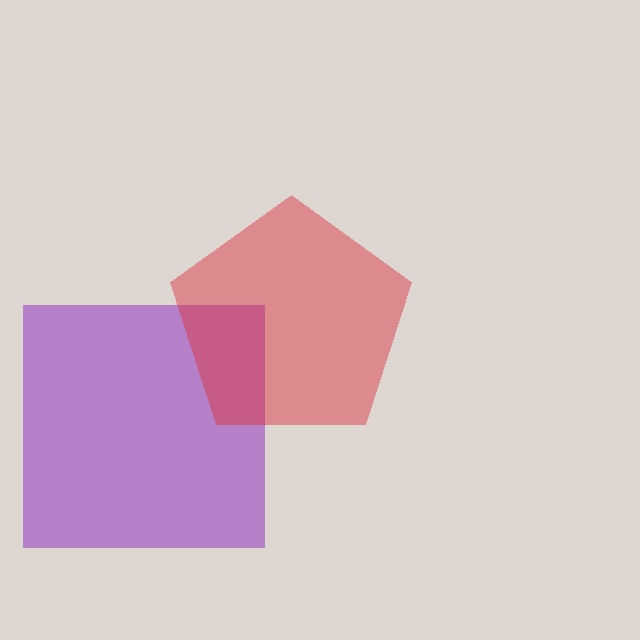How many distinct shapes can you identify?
There are 2 distinct shapes: a purple square, a red pentagon.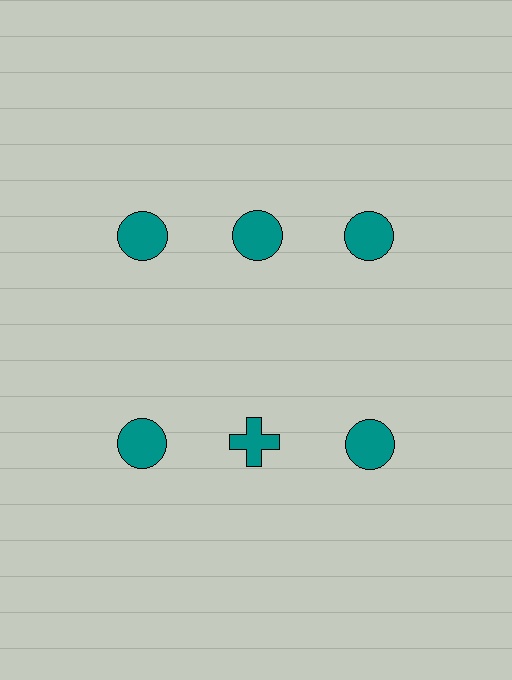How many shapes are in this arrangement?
There are 6 shapes arranged in a grid pattern.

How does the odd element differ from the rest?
It has a different shape: cross instead of circle.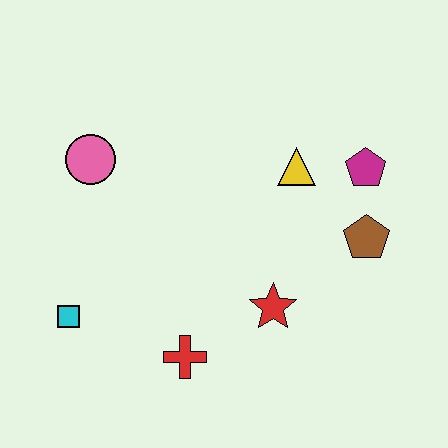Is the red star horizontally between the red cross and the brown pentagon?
Yes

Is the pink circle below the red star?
No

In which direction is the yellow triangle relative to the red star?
The yellow triangle is above the red star.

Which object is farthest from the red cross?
The magenta pentagon is farthest from the red cross.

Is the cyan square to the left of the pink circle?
Yes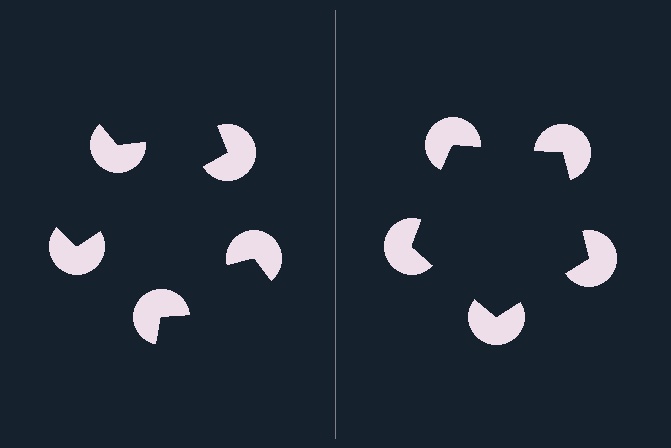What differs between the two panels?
The pac-man discs are positioned identically on both sides; only the wedge orientations differ. On the right they align to a pentagon; on the left they are misaligned.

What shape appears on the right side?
An illusory pentagon.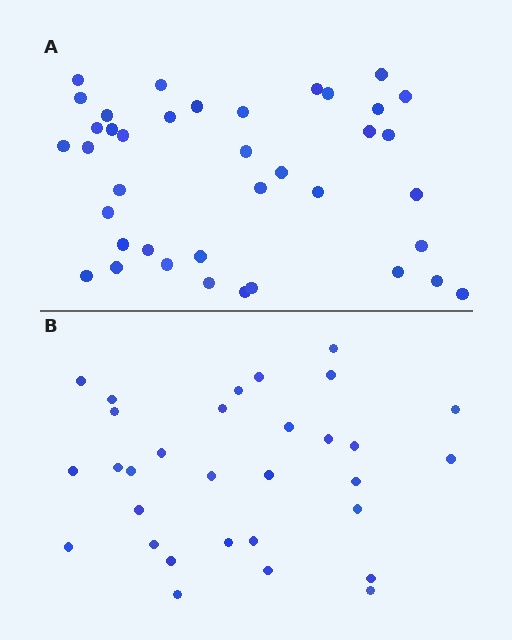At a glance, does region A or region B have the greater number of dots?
Region A (the top region) has more dots.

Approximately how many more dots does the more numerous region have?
Region A has roughly 8 or so more dots than region B.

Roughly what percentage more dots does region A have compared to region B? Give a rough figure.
About 25% more.